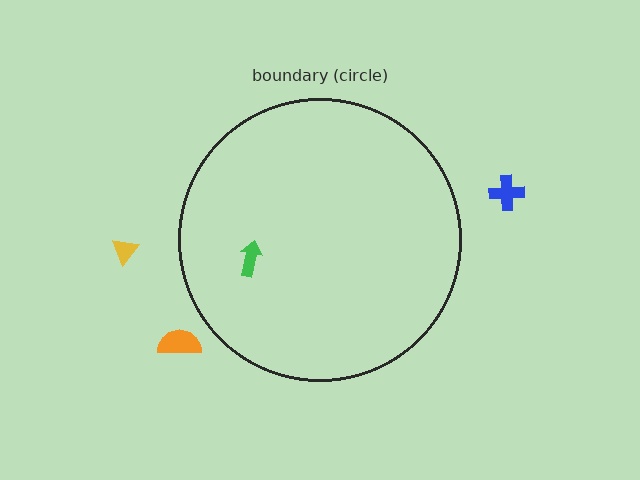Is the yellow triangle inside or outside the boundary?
Outside.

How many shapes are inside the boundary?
1 inside, 3 outside.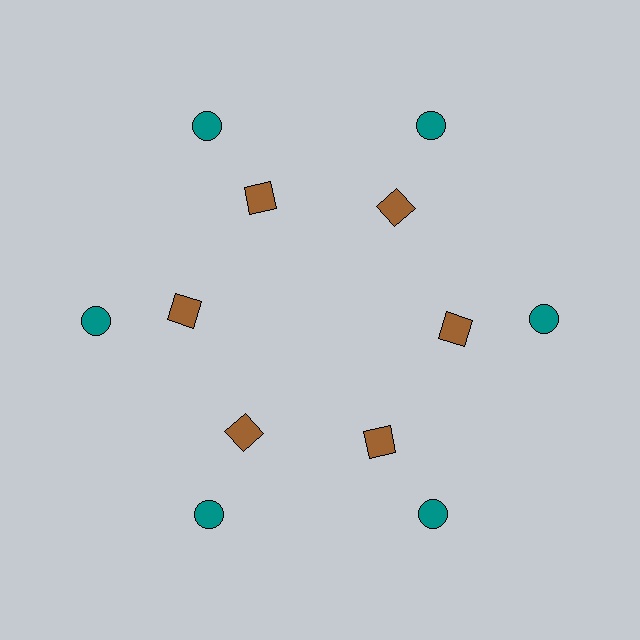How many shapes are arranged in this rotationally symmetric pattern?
There are 12 shapes, arranged in 6 groups of 2.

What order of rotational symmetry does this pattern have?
This pattern has 6-fold rotational symmetry.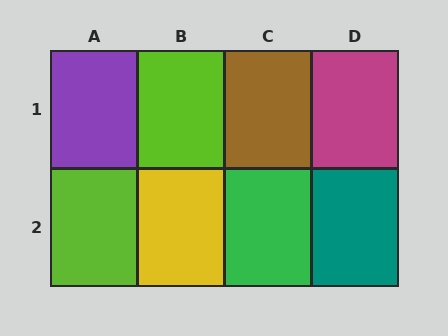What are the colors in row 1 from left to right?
Purple, lime, brown, magenta.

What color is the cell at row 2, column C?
Green.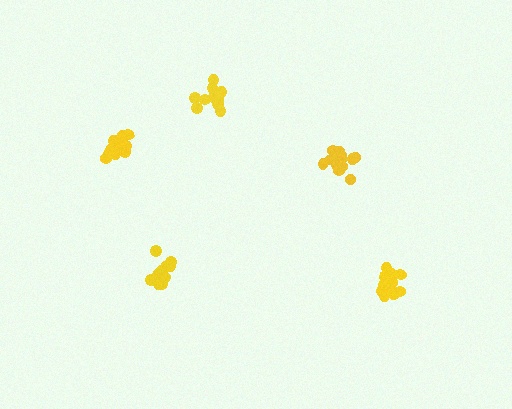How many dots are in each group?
Group 1: 16 dots, Group 2: 13 dots, Group 3: 12 dots, Group 4: 13 dots, Group 5: 12 dots (66 total).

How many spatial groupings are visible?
There are 5 spatial groupings.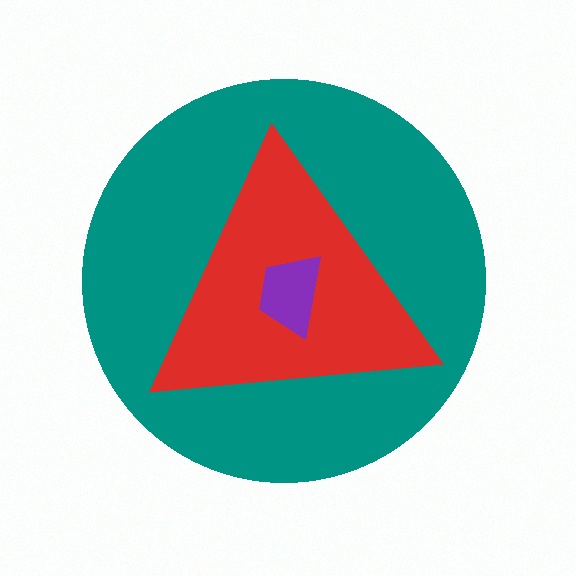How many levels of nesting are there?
3.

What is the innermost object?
The purple trapezoid.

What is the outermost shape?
The teal circle.